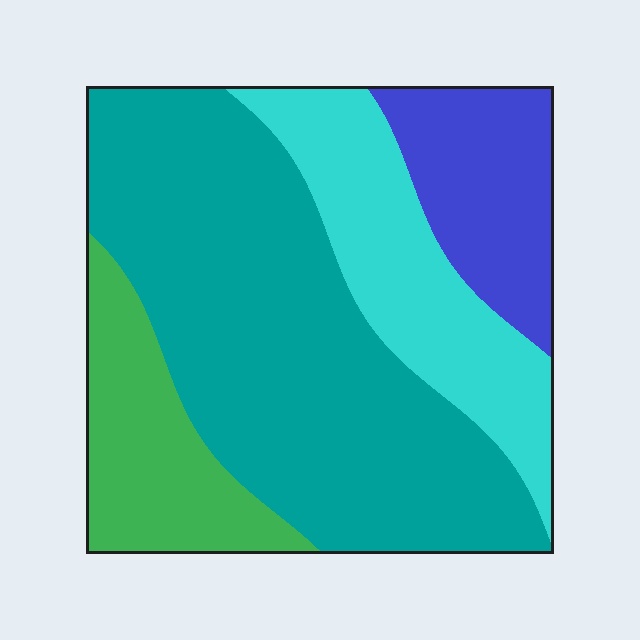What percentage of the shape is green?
Green takes up about one sixth (1/6) of the shape.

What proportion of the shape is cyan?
Cyan covers roughly 20% of the shape.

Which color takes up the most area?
Teal, at roughly 50%.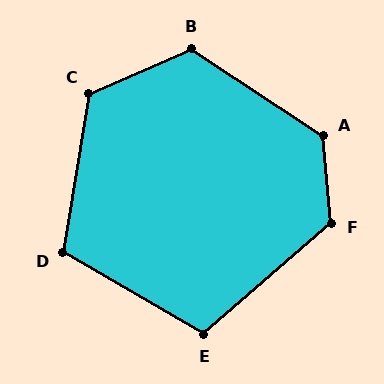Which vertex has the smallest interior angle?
E, at approximately 109 degrees.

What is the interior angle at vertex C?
Approximately 123 degrees (obtuse).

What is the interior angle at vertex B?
Approximately 124 degrees (obtuse).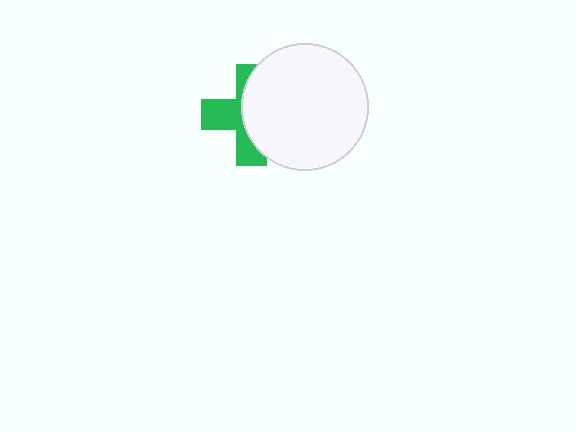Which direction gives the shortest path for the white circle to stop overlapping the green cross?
Moving right gives the shortest separation.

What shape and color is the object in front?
The object in front is a white circle.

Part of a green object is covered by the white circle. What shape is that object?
It is a cross.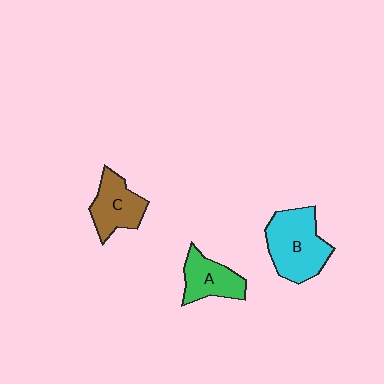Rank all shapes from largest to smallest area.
From largest to smallest: B (cyan), C (brown), A (green).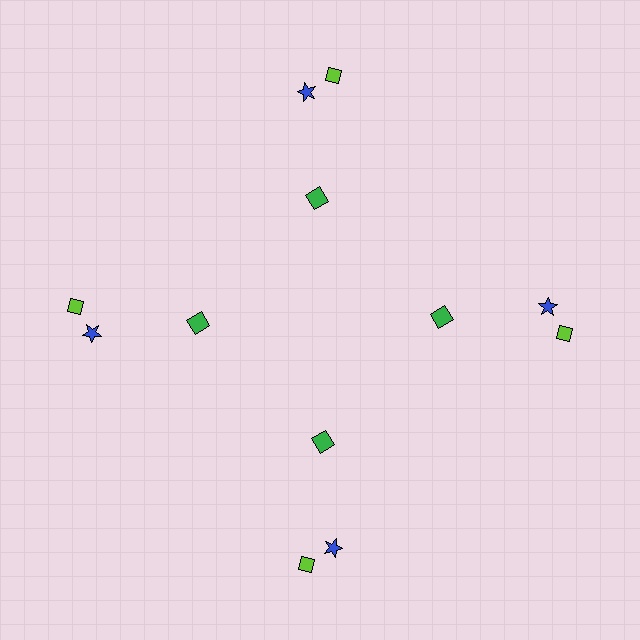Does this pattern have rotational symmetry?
Yes, this pattern has 4-fold rotational symmetry. It looks the same after rotating 90 degrees around the center.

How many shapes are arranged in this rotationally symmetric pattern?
There are 12 shapes, arranged in 4 groups of 3.